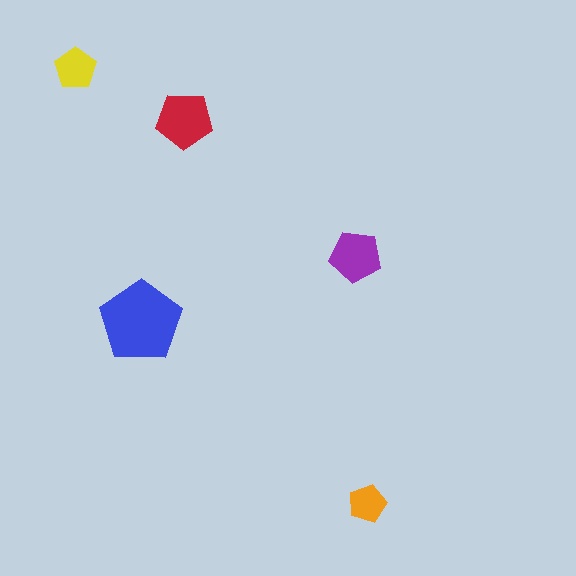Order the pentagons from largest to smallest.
the blue one, the red one, the purple one, the yellow one, the orange one.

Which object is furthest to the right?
The orange pentagon is rightmost.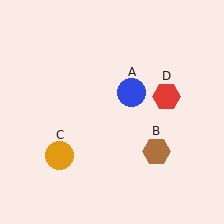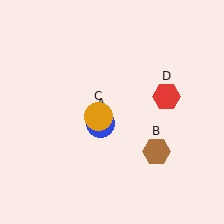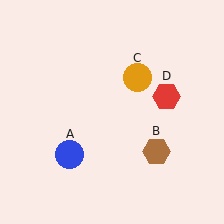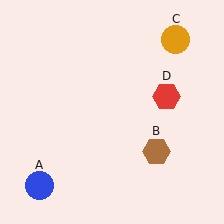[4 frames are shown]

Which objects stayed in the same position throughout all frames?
Brown hexagon (object B) and red hexagon (object D) remained stationary.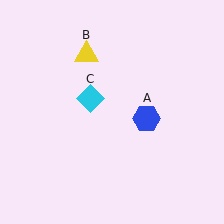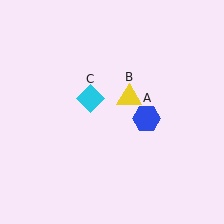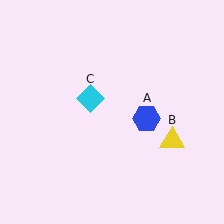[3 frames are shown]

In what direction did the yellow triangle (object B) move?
The yellow triangle (object B) moved down and to the right.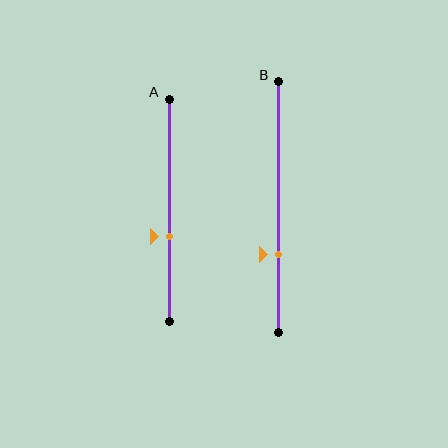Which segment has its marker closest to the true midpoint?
Segment A has its marker closest to the true midpoint.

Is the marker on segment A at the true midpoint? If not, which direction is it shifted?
No, the marker on segment A is shifted downward by about 12% of the segment length.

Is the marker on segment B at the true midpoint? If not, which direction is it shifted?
No, the marker on segment B is shifted downward by about 19% of the segment length.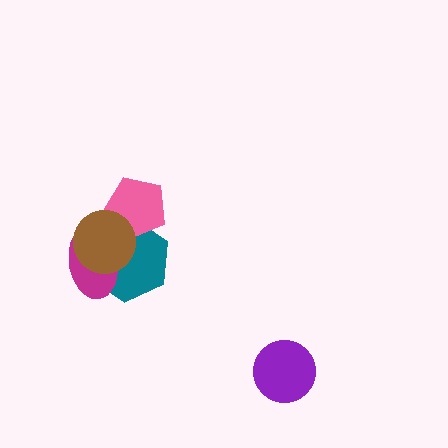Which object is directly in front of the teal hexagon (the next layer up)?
The magenta ellipse is directly in front of the teal hexagon.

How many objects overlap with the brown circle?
3 objects overlap with the brown circle.